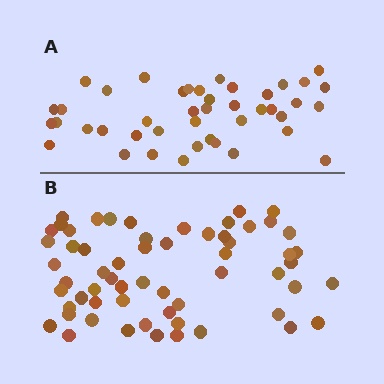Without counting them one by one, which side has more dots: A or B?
Region B (the bottom region) has more dots.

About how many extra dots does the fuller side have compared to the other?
Region B has approximately 15 more dots than region A.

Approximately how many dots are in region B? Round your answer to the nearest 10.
About 60 dots.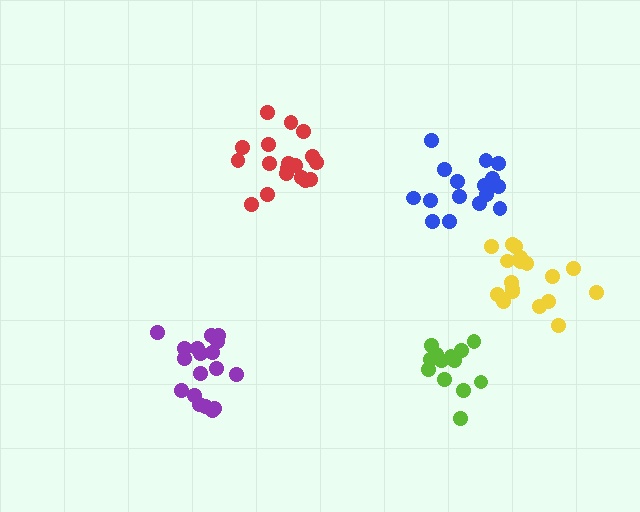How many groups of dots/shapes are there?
There are 5 groups.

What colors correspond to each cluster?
The clusters are colored: lime, red, yellow, purple, blue.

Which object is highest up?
The red cluster is topmost.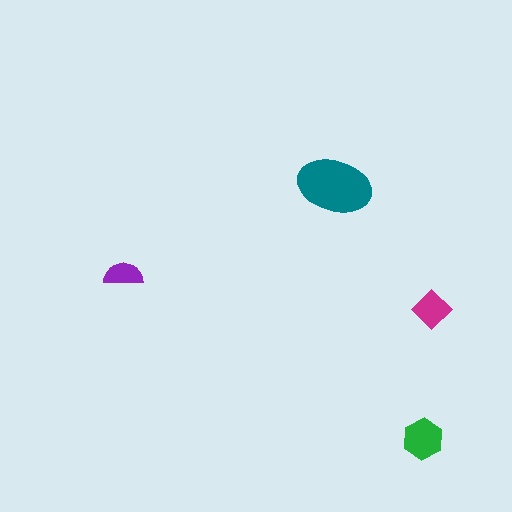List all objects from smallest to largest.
The purple semicircle, the magenta diamond, the green hexagon, the teal ellipse.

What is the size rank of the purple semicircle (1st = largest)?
4th.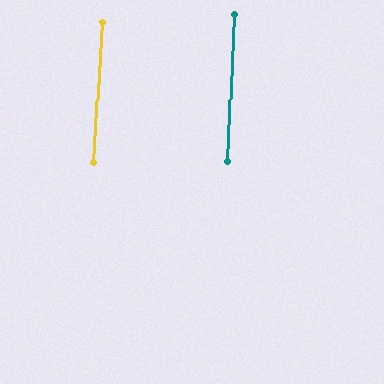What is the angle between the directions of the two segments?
Approximately 1 degree.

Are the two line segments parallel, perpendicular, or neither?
Parallel — their directions differ by only 0.8°.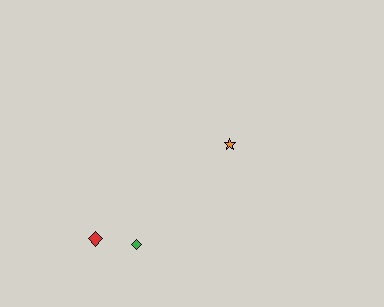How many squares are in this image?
There are no squares.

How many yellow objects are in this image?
There are no yellow objects.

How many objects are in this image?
There are 3 objects.